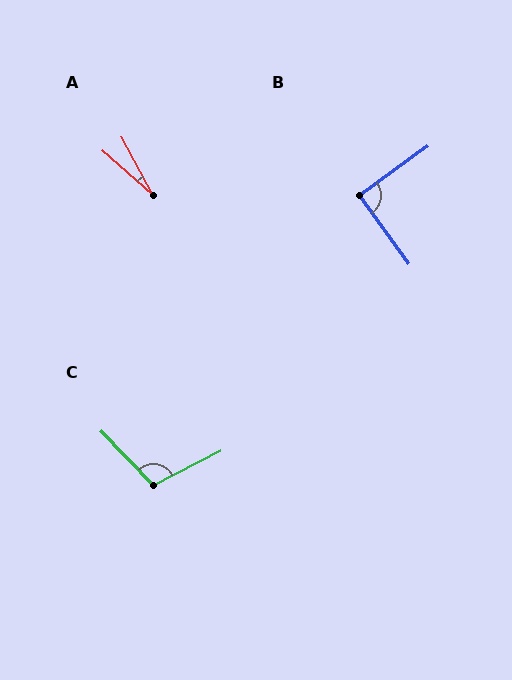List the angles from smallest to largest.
A (20°), B (90°), C (106°).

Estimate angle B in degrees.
Approximately 90 degrees.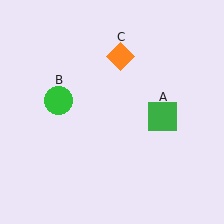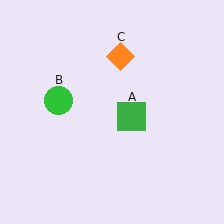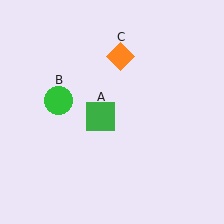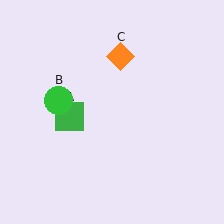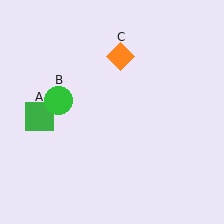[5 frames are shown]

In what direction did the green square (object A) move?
The green square (object A) moved left.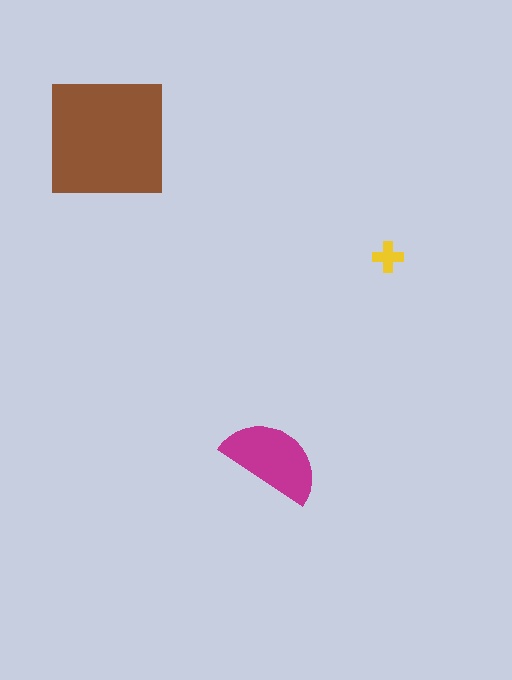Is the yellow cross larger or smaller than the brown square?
Smaller.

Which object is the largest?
The brown square.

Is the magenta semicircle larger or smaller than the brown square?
Smaller.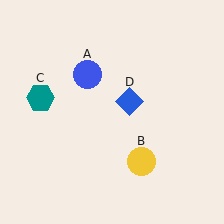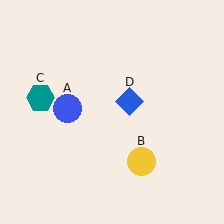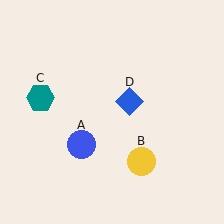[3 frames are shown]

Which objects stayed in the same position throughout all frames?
Yellow circle (object B) and teal hexagon (object C) and blue diamond (object D) remained stationary.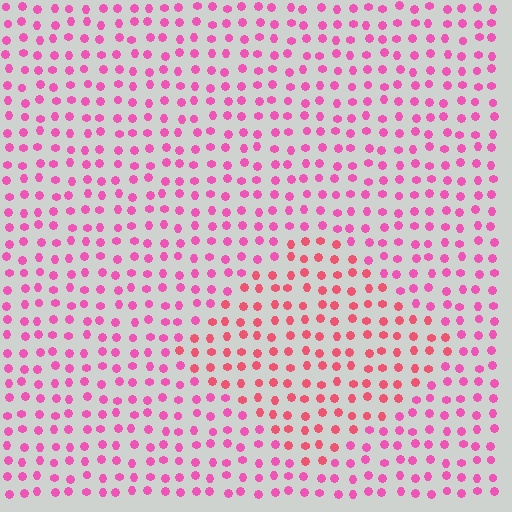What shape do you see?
I see a diamond.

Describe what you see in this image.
The image is filled with small pink elements in a uniform arrangement. A diamond-shaped region is visible where the elements are tinted to a slightly different hue, forming a subtle color boundary.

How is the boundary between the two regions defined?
The boundary is defined purely by a slight shift in hue (about 27 degrees). Spacing, size, and orientation are identical on both sides.